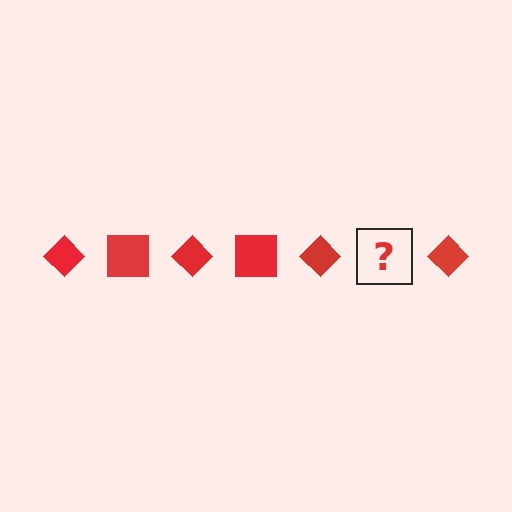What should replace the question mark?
The question mark should be replaced with a red square.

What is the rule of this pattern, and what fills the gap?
The rule is that the pattern cycles through diamond, square shapes in red. The gap should be filled with a red square.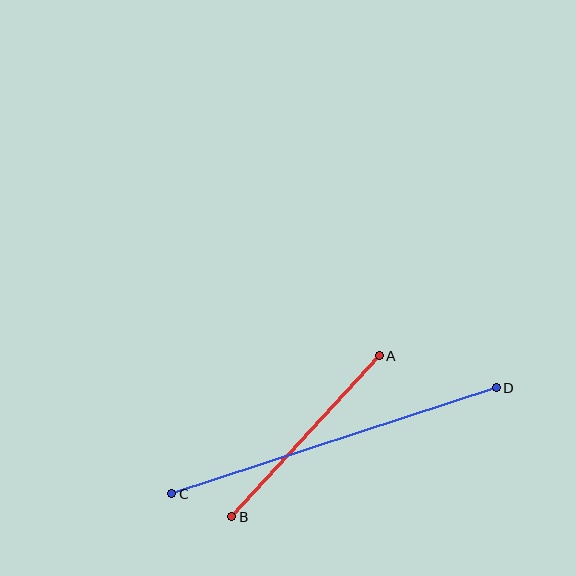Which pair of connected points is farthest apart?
Points C and D are farthest apart.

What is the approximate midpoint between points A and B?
The midpoint is at approximately (306, 436) pixels.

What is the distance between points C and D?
The distance is approximately 342 pixels.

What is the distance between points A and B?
The distance is approximately 219 pixels.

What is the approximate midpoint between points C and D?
The midpoint is at approximately (334, 441) pixels.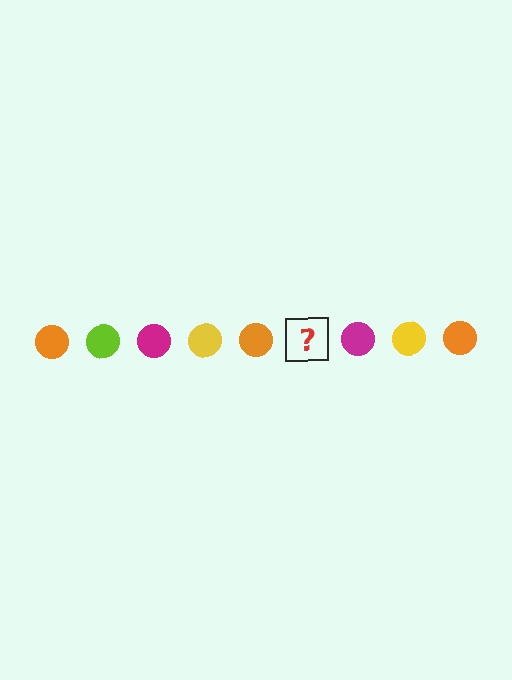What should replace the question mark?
The question mark should be replaced with a lime circle.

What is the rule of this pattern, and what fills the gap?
The rule is that the pattern cycles through orange, lime, magenta, yellow circles. The gap should be filled with a lime circle.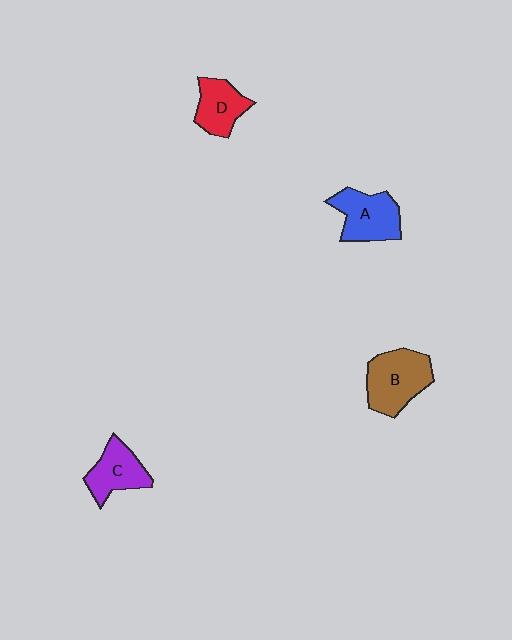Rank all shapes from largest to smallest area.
From largest to smallest: B (brown), A (blue), C (purple), D (red).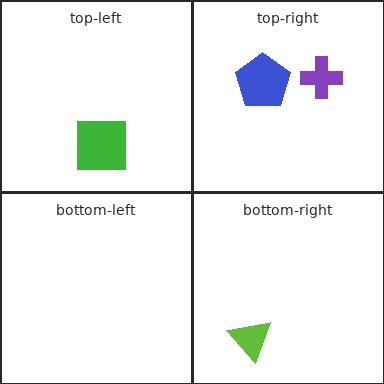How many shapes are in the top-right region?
2.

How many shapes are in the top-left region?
1.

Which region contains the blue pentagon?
The top-right region.